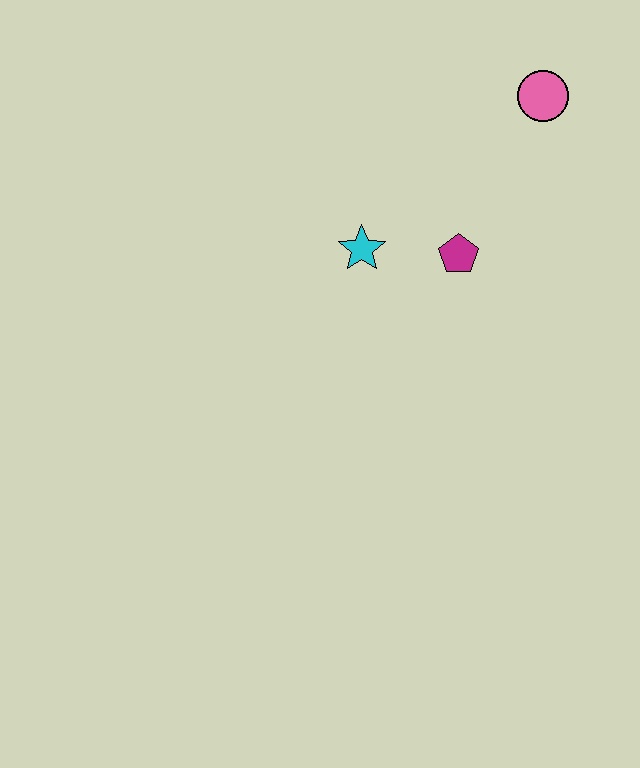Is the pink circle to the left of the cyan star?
No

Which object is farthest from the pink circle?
The cyan star is farthest from the pink circle.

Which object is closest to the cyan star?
The magenta pentagon is closest to the cyan star.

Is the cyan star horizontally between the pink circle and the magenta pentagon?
No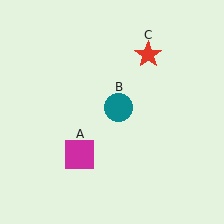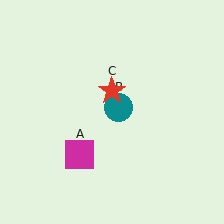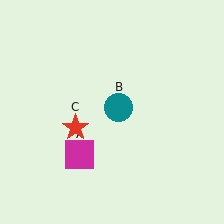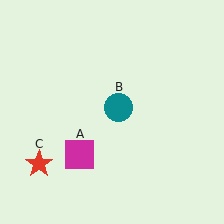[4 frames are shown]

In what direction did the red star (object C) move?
The red star (object C) moved down and to the left.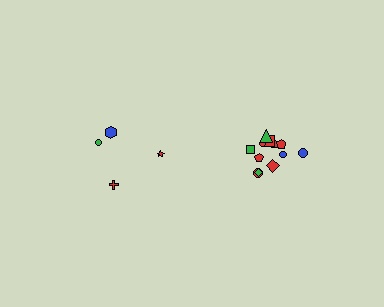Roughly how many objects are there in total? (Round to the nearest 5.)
Roughly 15 objects in total.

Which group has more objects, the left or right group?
The right group.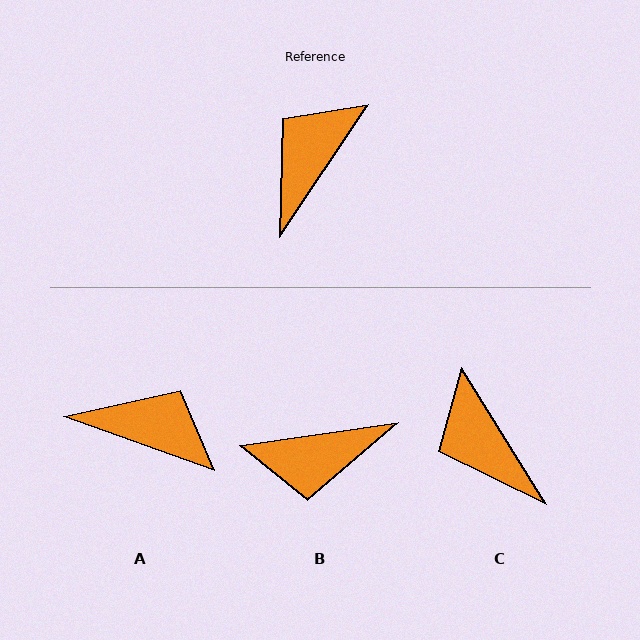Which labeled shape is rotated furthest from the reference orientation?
B, about 132 degrees away.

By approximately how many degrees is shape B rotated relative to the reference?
Approximately 132 degrees counter-clockwise.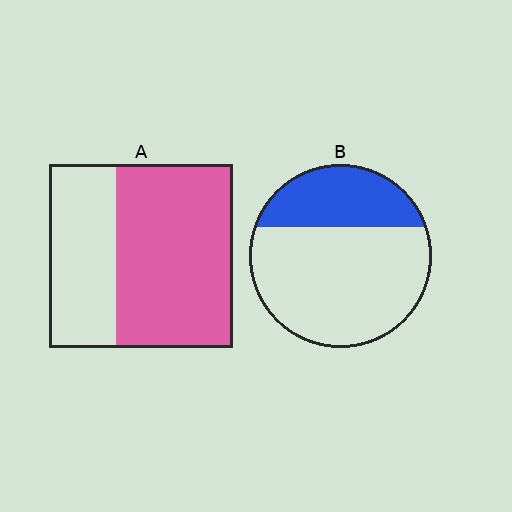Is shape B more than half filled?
No.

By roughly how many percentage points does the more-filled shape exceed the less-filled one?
By roughly 35 percentage points (A over B).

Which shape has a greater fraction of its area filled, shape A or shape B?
Shape A.